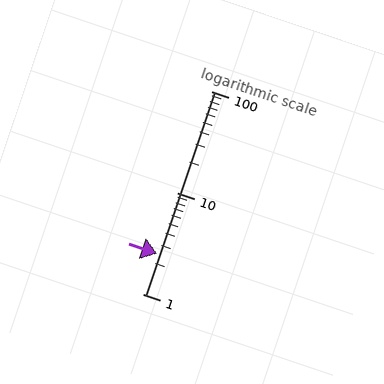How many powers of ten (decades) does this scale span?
The scale spans 2 decades, from 1 to 100.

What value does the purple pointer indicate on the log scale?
The pointer indicates approximately 2.5.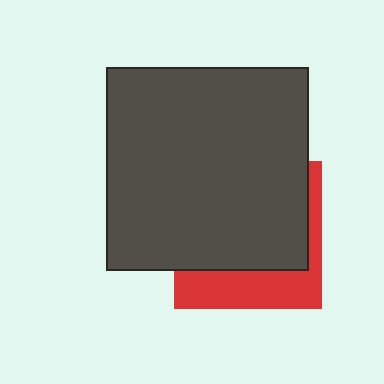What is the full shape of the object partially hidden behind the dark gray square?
The partially hidden object is a red square.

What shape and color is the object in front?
The object in front is a dark gray square.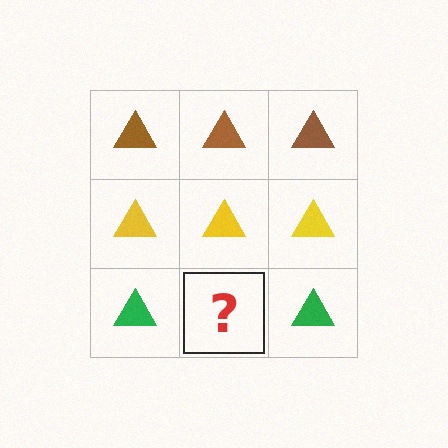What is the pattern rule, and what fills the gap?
The rule is that each row has a consistent color. The gap should be filled with a green triangle.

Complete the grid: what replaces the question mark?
The question mark should be replaced with a green triangle.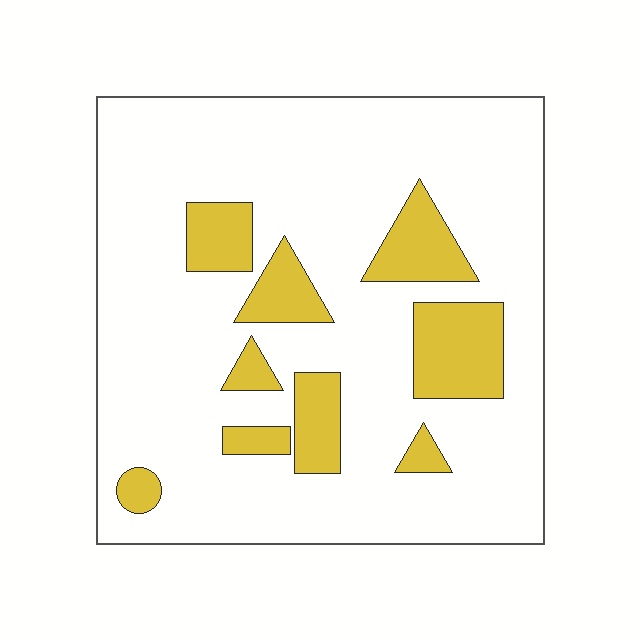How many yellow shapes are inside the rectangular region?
9.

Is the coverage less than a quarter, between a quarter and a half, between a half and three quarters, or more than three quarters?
Less than a quarter.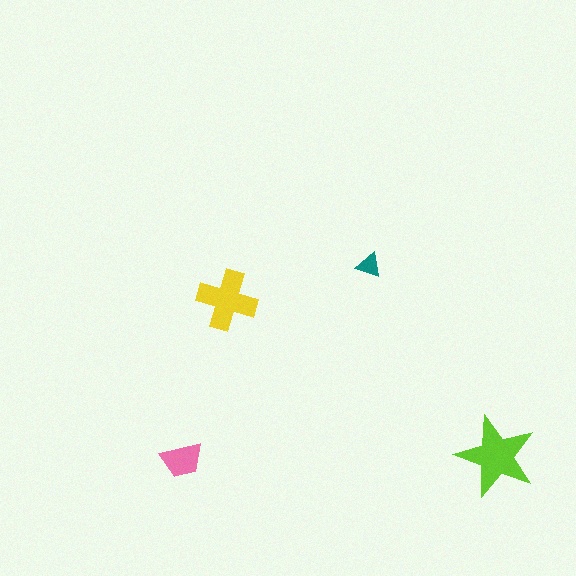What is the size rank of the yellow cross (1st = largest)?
2nd.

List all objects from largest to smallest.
The lime star, the yellow cross, the pink trapezoid, the teal triangle.